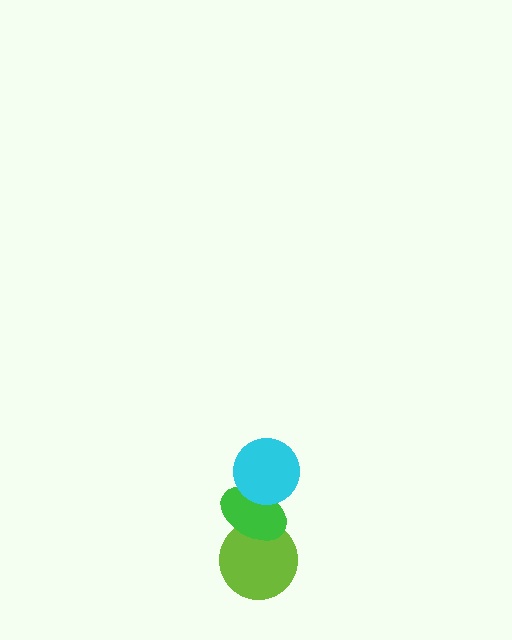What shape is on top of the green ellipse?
The cyan circle is on top of the green ellipse.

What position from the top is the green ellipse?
The green ellipse is 2nd from the top.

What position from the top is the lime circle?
The lime circle is 3rd from the top.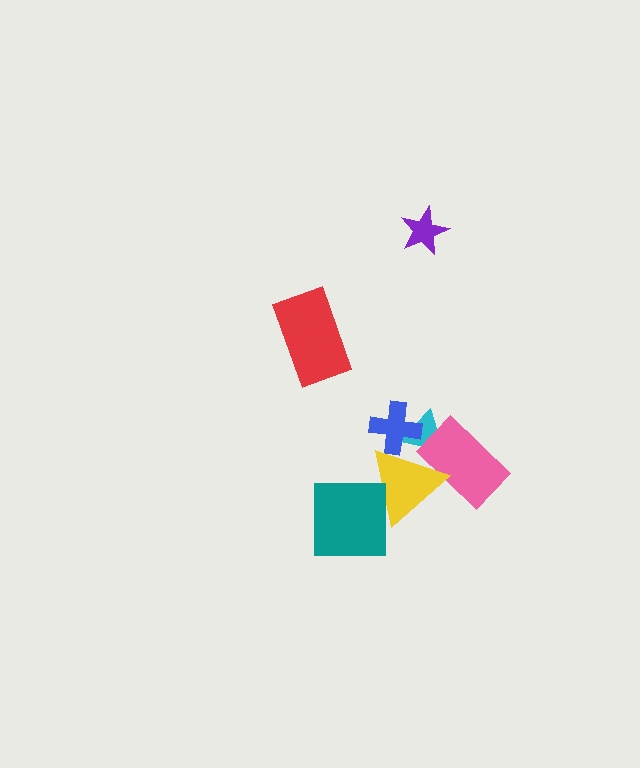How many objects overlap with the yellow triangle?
4 objects overlap with the yellow triangle.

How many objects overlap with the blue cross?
2 objects overlap with the blue cross.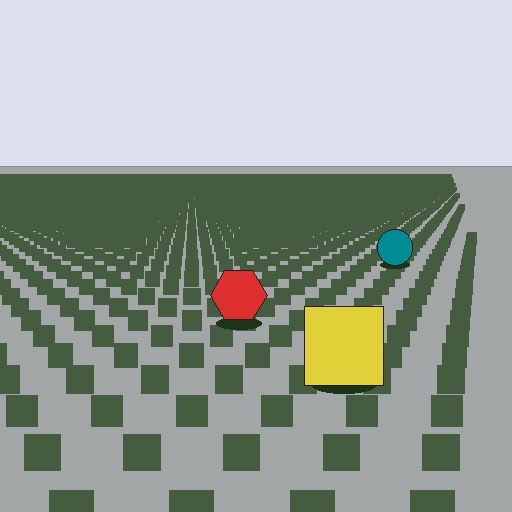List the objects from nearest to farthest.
From nearest to farthest: the yellow square, the red hexagon, the teal circle.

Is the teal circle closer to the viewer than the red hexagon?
No. The red hexagon is closer — you can tell from the texture gradient: the ground texture is coarser near it.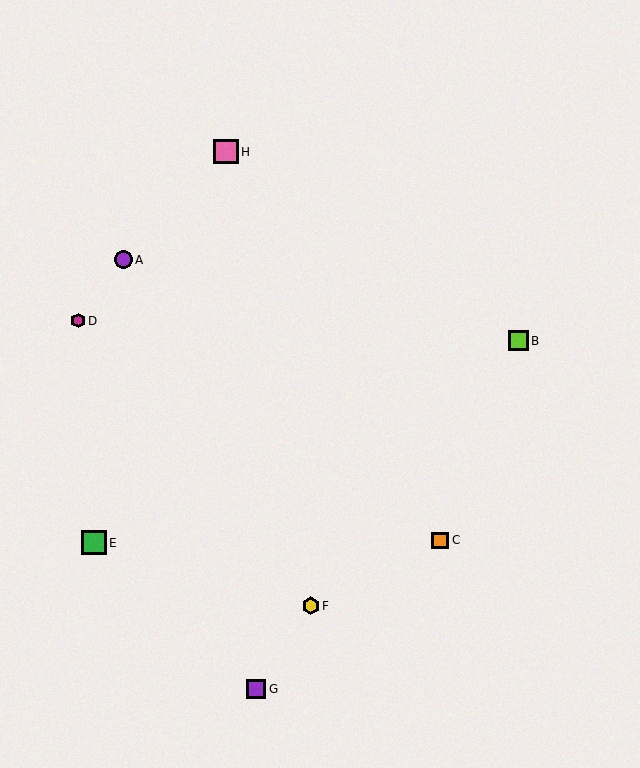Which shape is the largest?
The green square (labeled E) is the largest.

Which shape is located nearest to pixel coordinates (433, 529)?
The orange square (labeled C) at (440, 540) is nearest to that location.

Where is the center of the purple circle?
The center of the purple circle is at (123, 260).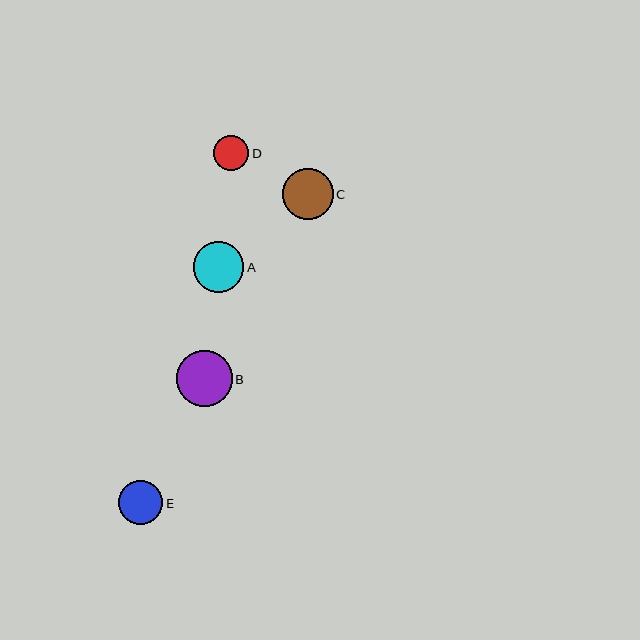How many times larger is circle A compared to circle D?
Circle A is approximately 1.4 times the size of circle D.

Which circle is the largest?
Circle B is the largest with a size of approximately 56 pixels.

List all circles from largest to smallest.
From largest to smallest: B, C, A, E, D.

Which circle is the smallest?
Circle D is the smallest with a size of approximately 35 pixels.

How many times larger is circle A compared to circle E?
Circle A is approximately 1.1 times the size of circle E.